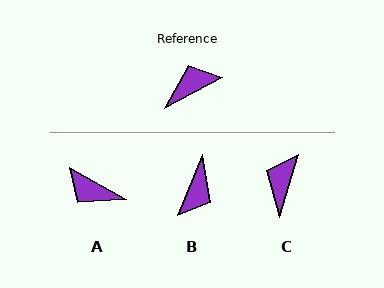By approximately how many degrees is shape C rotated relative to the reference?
Approximately 45 degrees counter-clockwise.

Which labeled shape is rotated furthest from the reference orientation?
B, about 141 degrees away.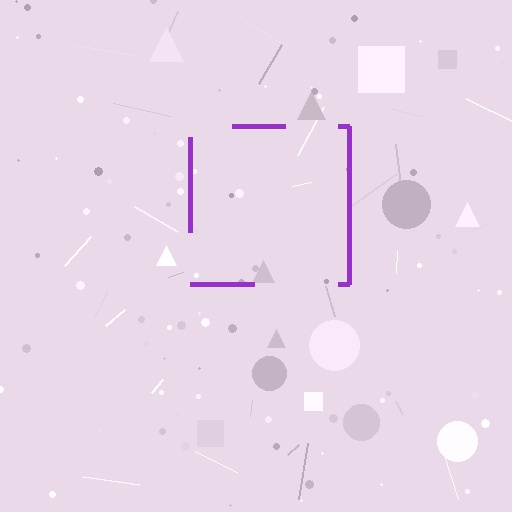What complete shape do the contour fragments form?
The contour fragments form a square.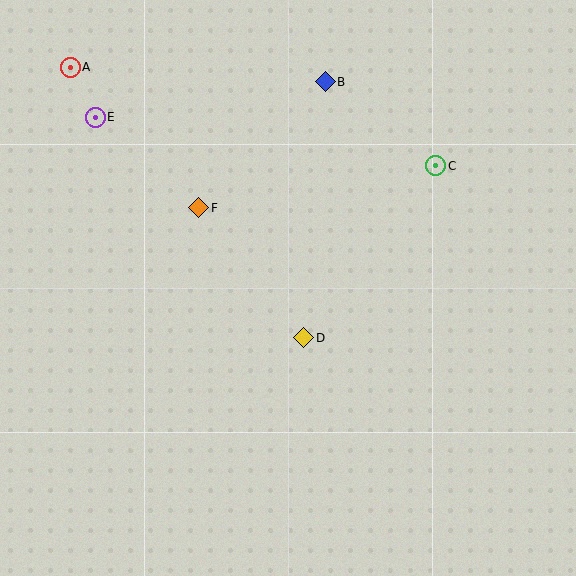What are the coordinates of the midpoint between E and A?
The midpoint between E and A is at (83, 92).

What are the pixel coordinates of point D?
Point D is at (304, 338).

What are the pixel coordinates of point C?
Point C is at (436, 166).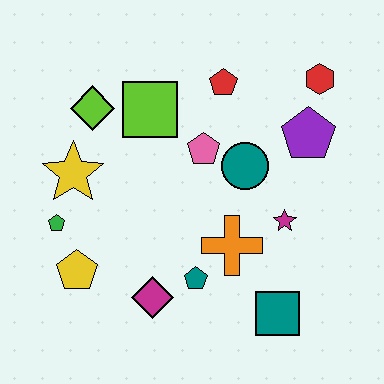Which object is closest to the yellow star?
The green pentagon is closest to the yellow star.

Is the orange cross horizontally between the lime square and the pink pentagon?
No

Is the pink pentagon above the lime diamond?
No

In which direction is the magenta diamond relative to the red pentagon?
The magenta diamond is below the red pentagon.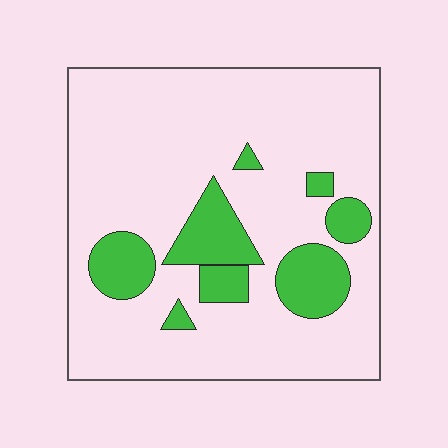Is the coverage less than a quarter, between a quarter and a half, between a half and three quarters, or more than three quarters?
Less than a quarter.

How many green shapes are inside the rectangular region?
8.